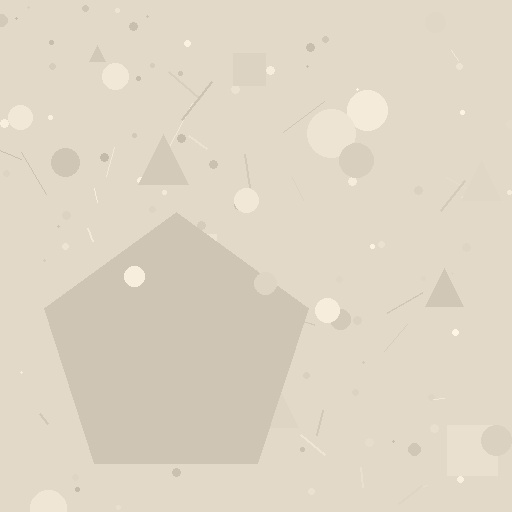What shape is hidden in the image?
A pentagon is hidden in the image.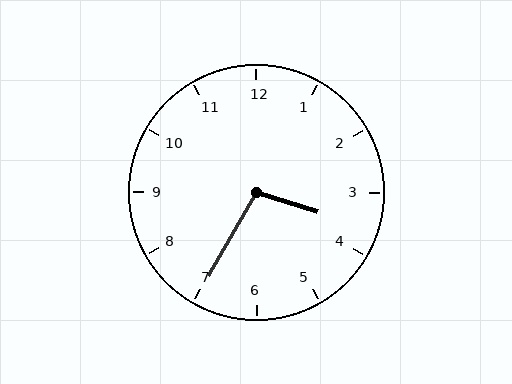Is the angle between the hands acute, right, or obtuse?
It is obtuse.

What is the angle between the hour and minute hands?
Approximately 102 degrees.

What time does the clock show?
3:35.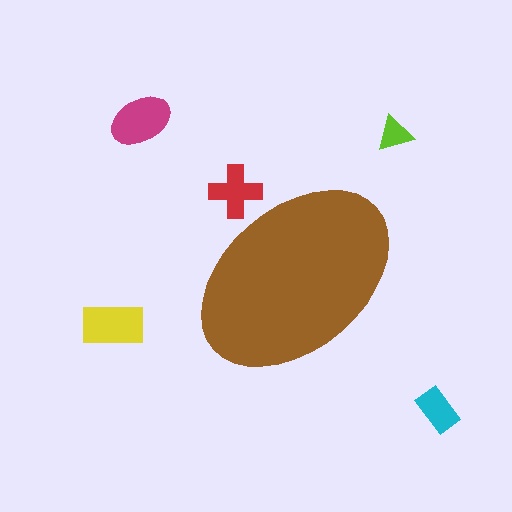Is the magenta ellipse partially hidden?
No, the magenta ellipse is fully visible.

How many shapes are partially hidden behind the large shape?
1 shape is partially hidden.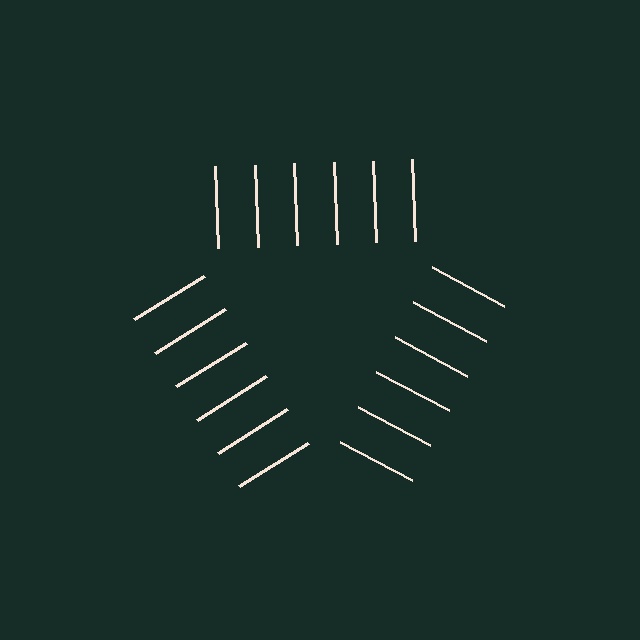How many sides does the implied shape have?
3 sides — the line-ends trace a triangle.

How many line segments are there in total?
18 — 6 along each of the 3 edges.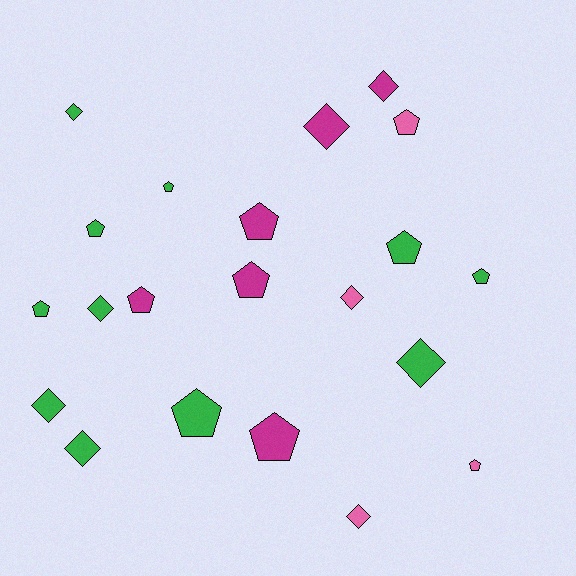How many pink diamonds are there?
There are 2 pink diamonds.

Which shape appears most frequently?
Pentagon, with 12 objects.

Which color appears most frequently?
Green, with 11 objects.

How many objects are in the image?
There are 21 objects.